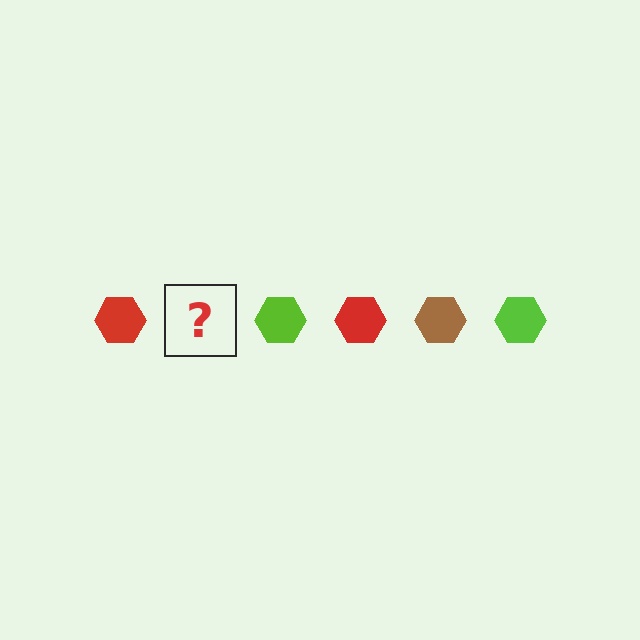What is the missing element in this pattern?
The missing element is a brown hexagon.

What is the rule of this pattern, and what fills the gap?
The rule is that the pattern cycles through red, brown, lime hexagons. The gap should be filled with a brown hexagon.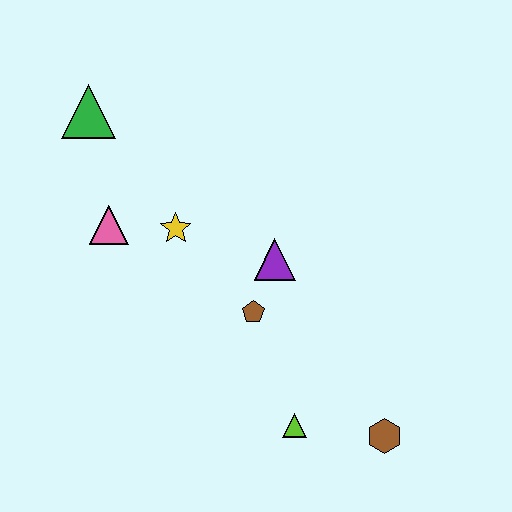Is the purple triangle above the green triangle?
No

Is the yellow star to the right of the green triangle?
Yes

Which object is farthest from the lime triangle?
The green triangle is farthest from the lime triangle.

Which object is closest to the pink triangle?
The yellow star is closest to the pink triangle.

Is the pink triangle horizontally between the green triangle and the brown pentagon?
Yes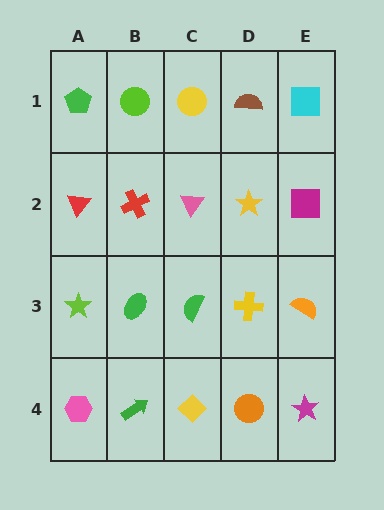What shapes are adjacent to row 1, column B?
A red cross (row 2, column B), a green pentagon (row 1, column A), a yellow circle (row 1, column C).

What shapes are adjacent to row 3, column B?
A red cross (row 2, column B), a green arrow (row 4, column B), a lime star (row 3, column A), a green semicircle (row 3, column C).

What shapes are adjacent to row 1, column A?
A red triangle (row 2, column A), a lime circle (row 1, column B).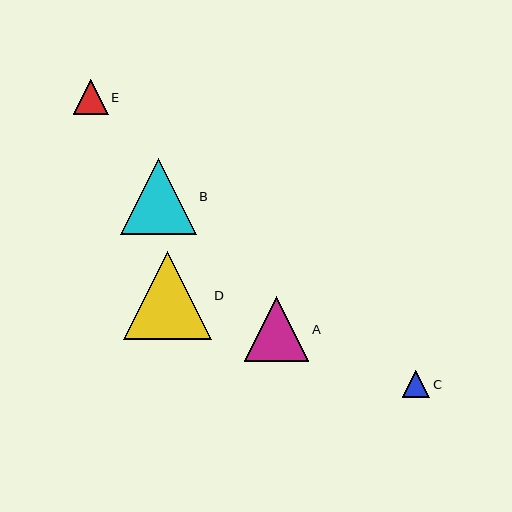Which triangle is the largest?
Triangle D is the largest with a size of approximately 88 pixels.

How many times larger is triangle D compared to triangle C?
Triangle D is approximately 3.2 times the size of triangle C.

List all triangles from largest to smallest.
From largest to smallest: D, B, A, E, C.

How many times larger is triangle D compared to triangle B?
Triangle D is approximately 1.2 times the size of triangle B.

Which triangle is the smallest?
Triangle C is the smallest with a size of approximately 28 pixels.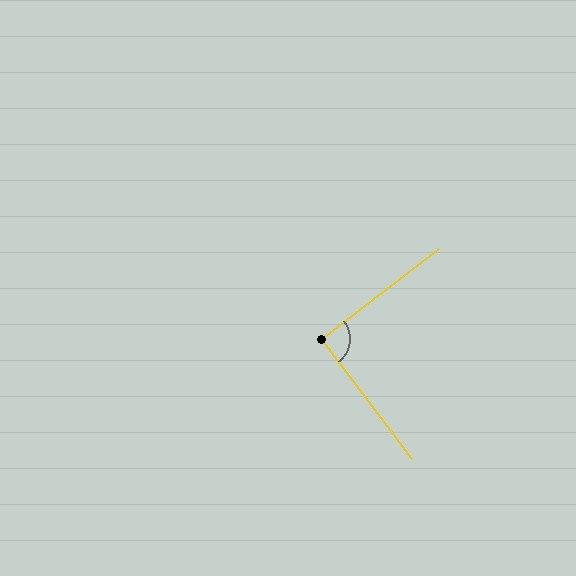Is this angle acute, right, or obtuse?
It is approximately a right angle.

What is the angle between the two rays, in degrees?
Approximately 90 degrees.